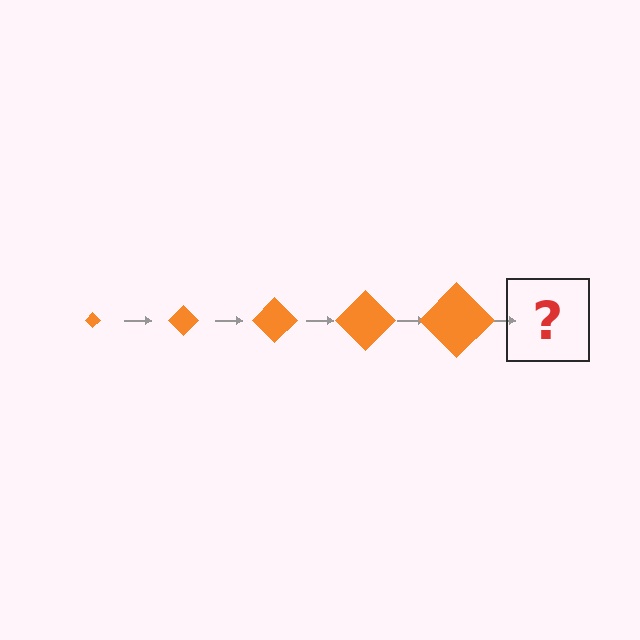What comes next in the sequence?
The next element should be an orange diamond, larger than the previous one.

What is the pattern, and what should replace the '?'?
The pattern is that the diamond gets progressively larger each step. The '?' should be an orange diamond, larger than the previous one.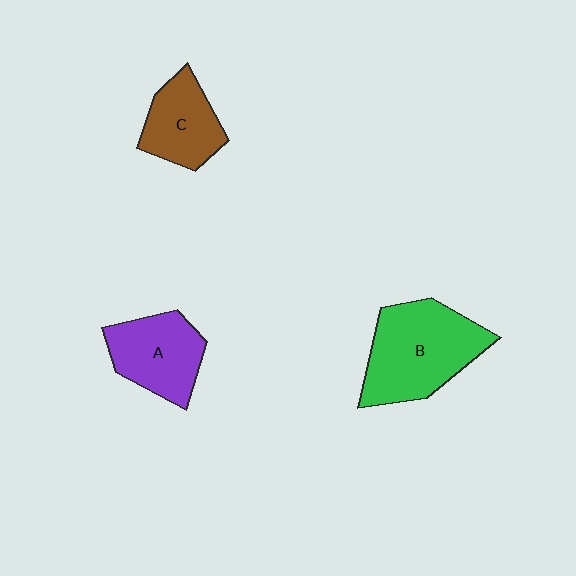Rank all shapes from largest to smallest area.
From largest to smallest: B (green), A (purple), C (brown).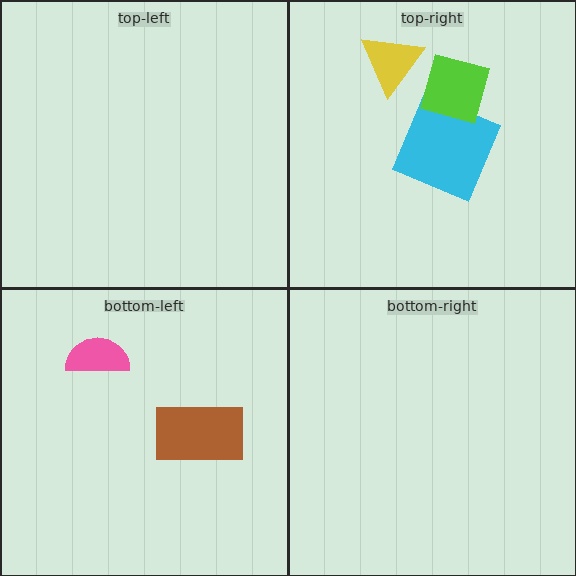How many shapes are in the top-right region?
3.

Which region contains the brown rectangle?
The bottom-left region.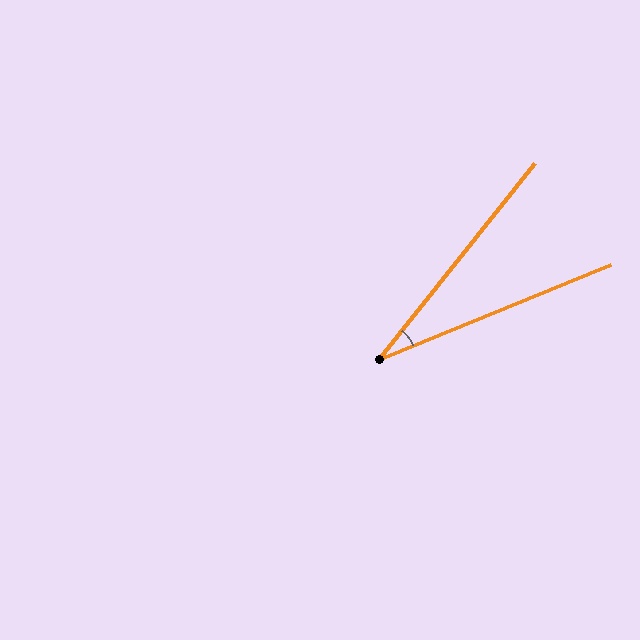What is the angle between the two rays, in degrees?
Approximately 29 degrees.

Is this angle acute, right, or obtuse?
It is acute.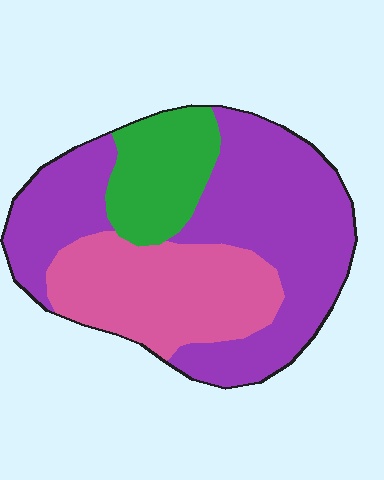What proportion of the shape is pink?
Pink takes up about one third (1/3) of the shape.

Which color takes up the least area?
Green, at roughly 15%.